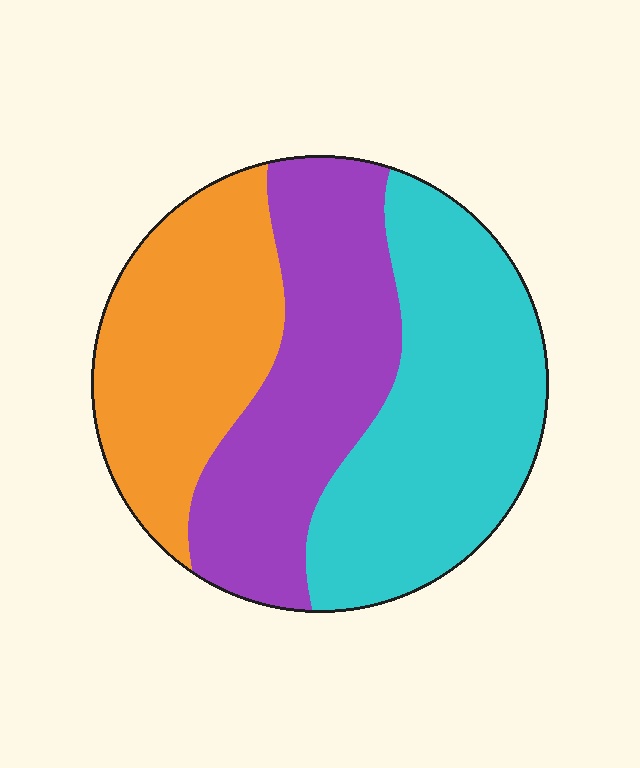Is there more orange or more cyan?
Cyan.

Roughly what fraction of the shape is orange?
Orange takes up between a quarter and a half of the shape.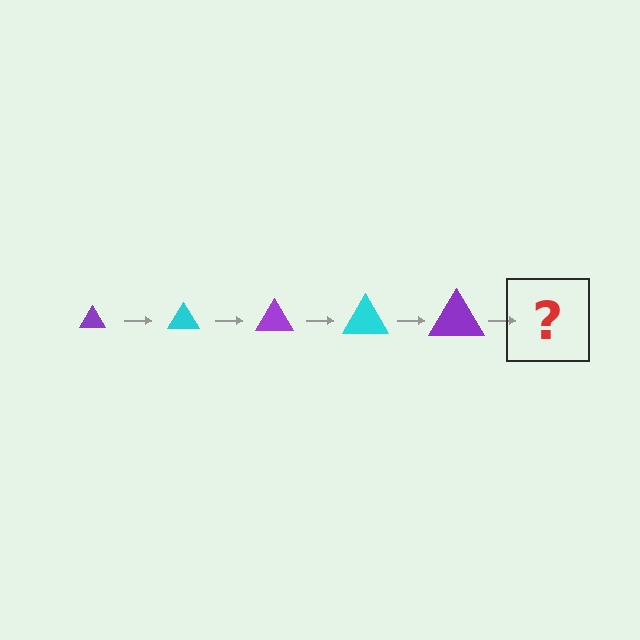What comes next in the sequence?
The next element should be a cyan triangle, larger than the previous one.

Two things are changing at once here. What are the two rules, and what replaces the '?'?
The two rules are that the triangle grows larger each step and the color cycles through purple and cyan. The '?' should be a cyan triangle, larger than the previous one.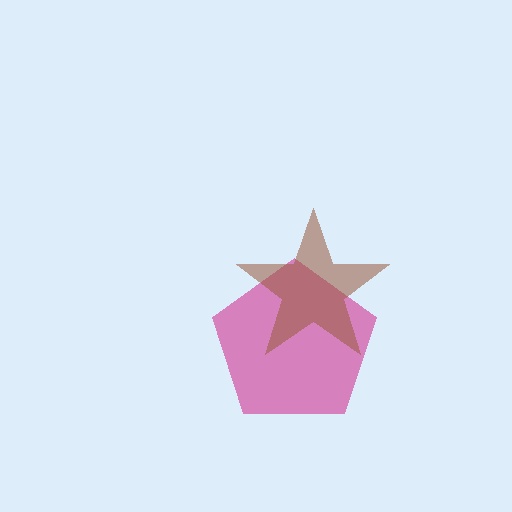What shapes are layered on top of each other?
The layered shapes are: a magenta pentagon, a brown star.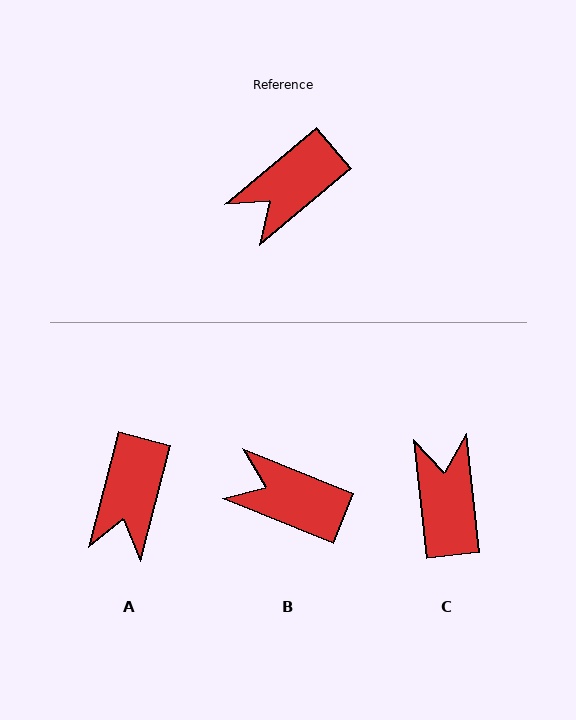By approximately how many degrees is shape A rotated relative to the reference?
Approximately 35 degrees counter-clockwise.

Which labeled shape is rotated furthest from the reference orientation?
C, about 124 degrees away.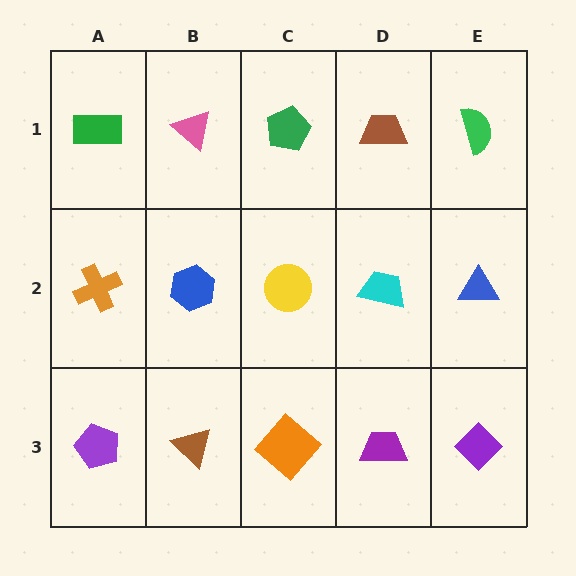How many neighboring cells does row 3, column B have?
3.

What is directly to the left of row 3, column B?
A purple pentagon.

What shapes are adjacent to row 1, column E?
A blue triangle (row 2, column E), a brown trapezoid (row 1, column D).